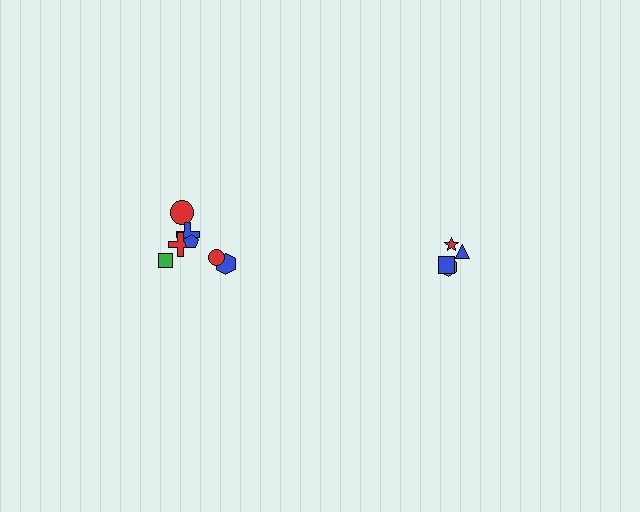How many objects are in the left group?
There are 7 objects.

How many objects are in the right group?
There are 4 objects.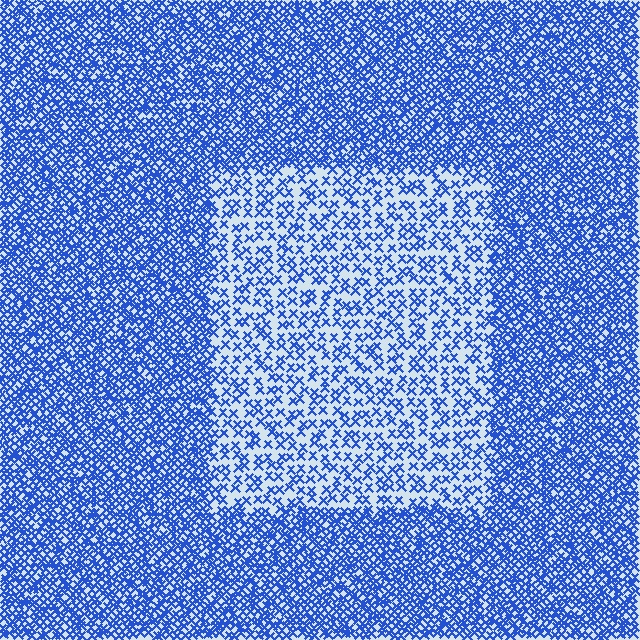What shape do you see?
I see a rectangle.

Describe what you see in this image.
The image contains small blue elements arranged at two different densities. A rectangle-shaped region is visible where the elements are less densely packed than the surrounding area.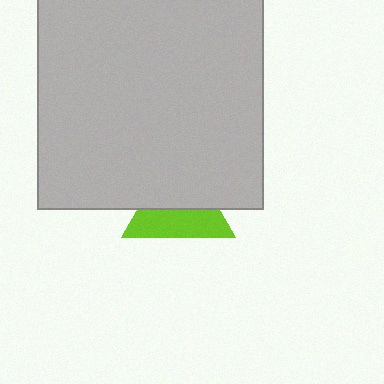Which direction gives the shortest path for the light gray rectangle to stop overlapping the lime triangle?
Moving up gives the shortest separation.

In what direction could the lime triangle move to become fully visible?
The lime triangle could move down. That would shift it out from behind the light gray rectangle entirely.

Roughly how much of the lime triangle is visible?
About half of it is visible (roughly 48%).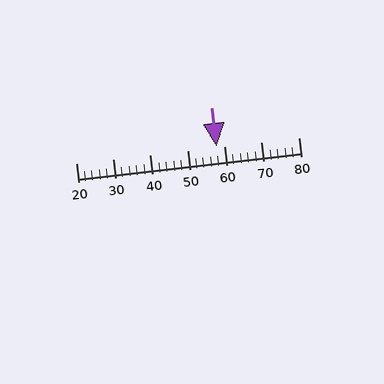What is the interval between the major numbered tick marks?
The major tick marks are spaced 10 units apart.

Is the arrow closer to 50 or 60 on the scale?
The arrow is closer to 60.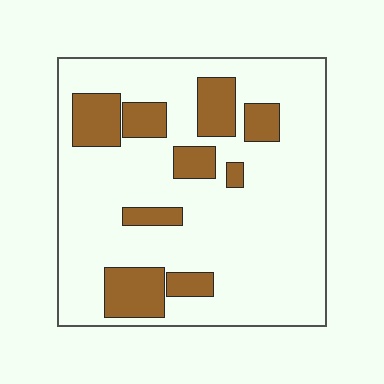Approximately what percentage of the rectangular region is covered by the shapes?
Approximately 20%.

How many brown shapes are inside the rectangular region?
9.